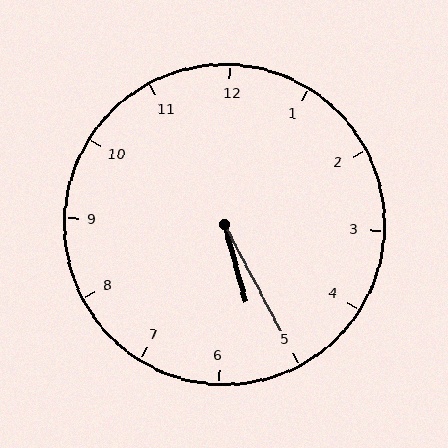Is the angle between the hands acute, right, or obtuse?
It is acute.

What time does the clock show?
5:25.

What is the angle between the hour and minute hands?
Approximately 12 degrees.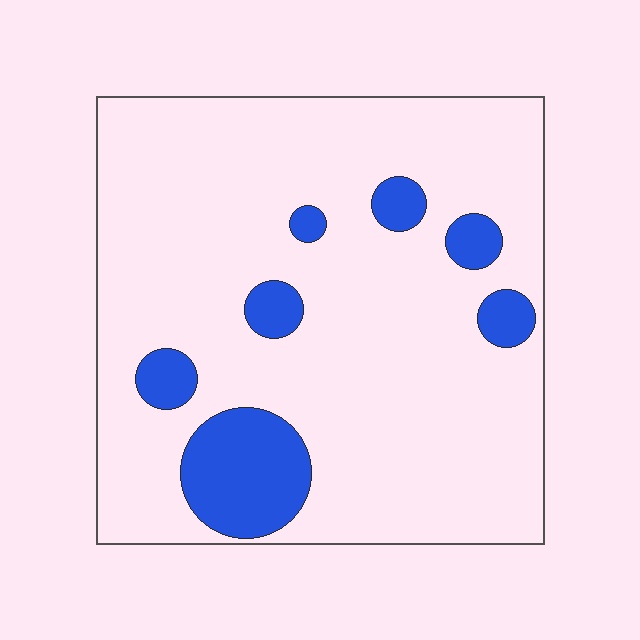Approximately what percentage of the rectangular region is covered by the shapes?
Approximately 15%.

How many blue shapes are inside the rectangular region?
7.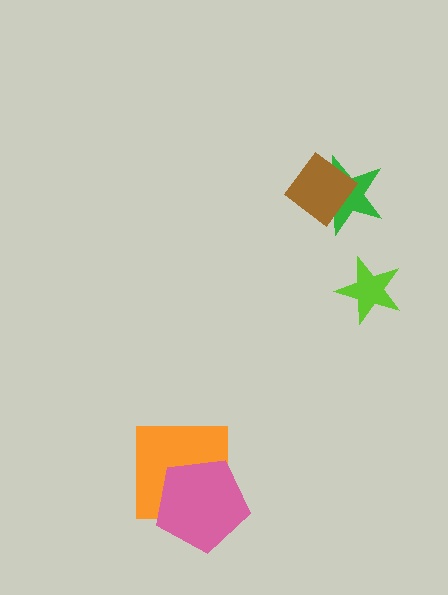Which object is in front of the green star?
The brown diamond is in front of the green star.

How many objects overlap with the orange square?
1 object overlaps with the orange square.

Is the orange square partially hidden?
Yes, it is partially covered by another shape.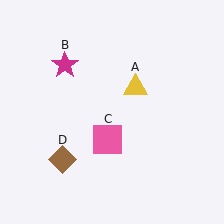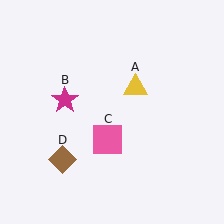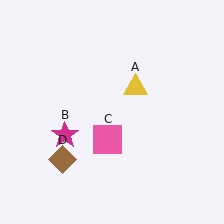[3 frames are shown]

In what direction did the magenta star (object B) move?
The magenta star (object B) moved down.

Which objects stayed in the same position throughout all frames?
Yellow triangle (object A) and pink square (object C) and brown diamond (object D) remained stationary.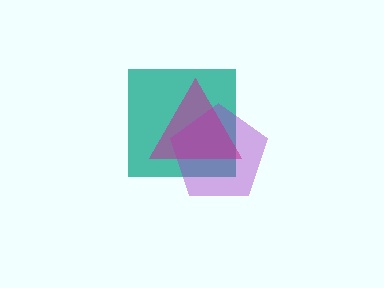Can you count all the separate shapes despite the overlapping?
Yes, there are 3 separate shapes.